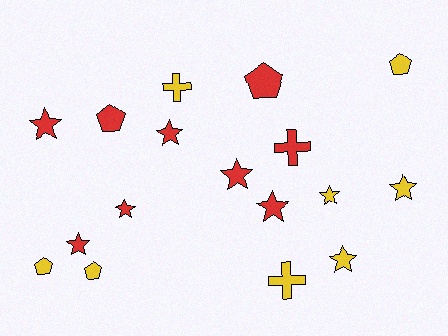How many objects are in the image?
There are 17 objects.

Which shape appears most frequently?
Star, with 9 objects.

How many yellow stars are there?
There are 3 yellow stars.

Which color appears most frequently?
Red, with 9 objects.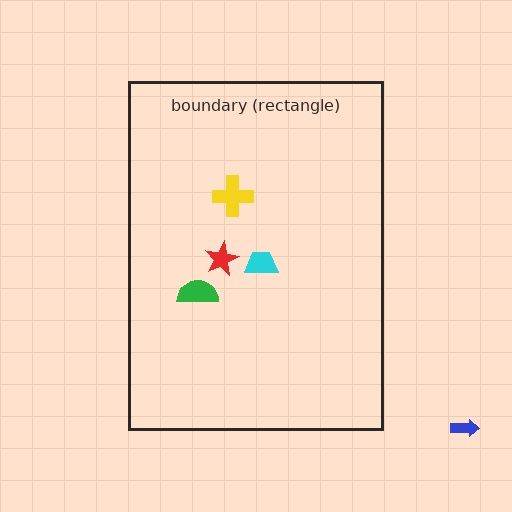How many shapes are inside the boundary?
4 inside, 1 outside.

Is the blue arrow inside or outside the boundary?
Outside.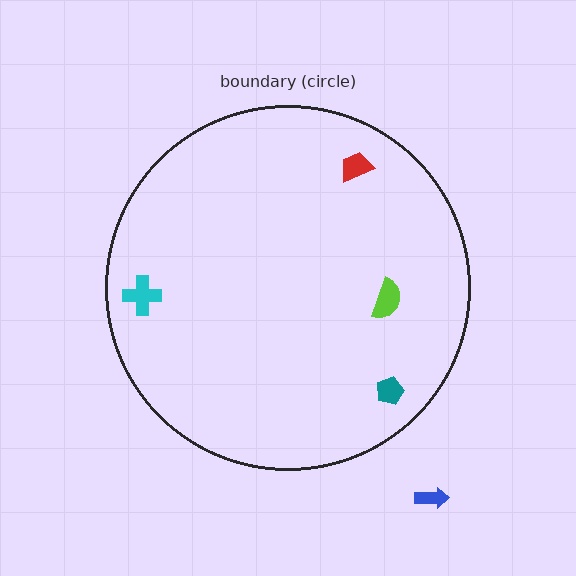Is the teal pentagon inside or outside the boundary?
Inside.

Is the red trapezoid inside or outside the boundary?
Inside.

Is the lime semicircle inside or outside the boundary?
Inside.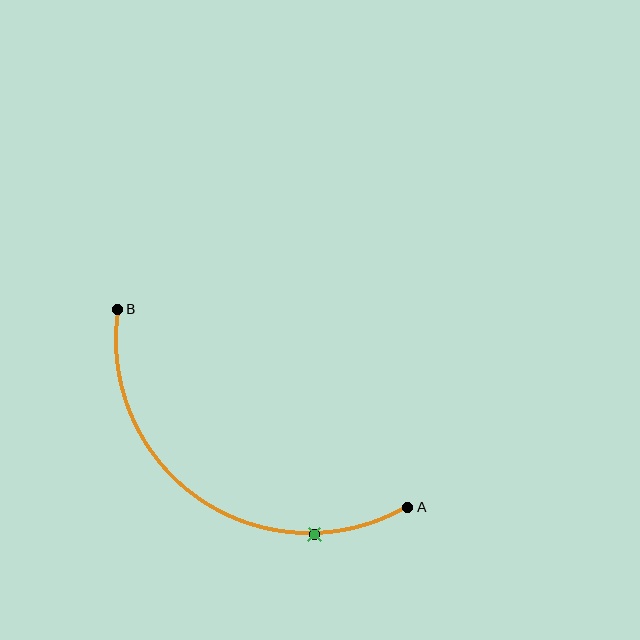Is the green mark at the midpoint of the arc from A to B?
No. The green mark lies on the arc but is closer to endpoint A. The arc midpoint would be at the point on the curve equidistant along the arc from both A and B.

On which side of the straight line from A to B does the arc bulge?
The arc bulges below and to the left of the straight line connecting A and B.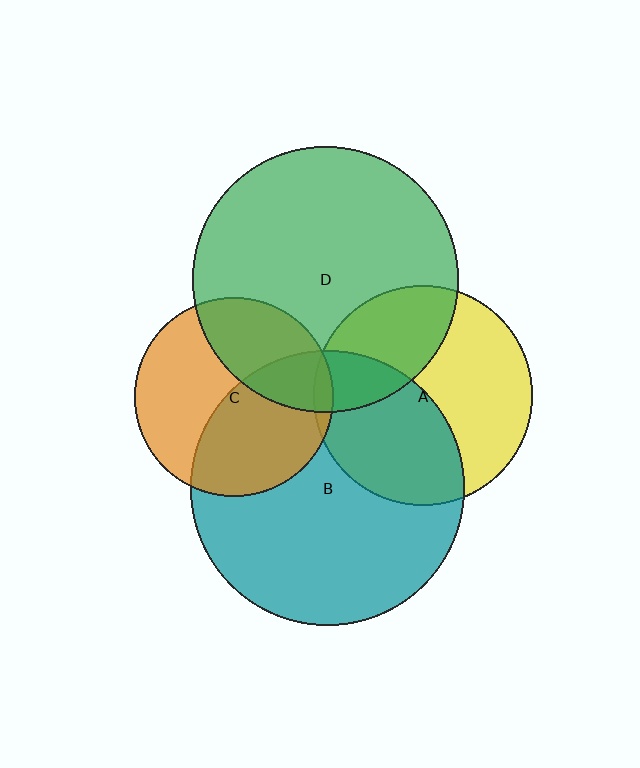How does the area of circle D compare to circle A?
Approximately 1.5 times.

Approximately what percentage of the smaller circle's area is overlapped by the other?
Approximately 5%.